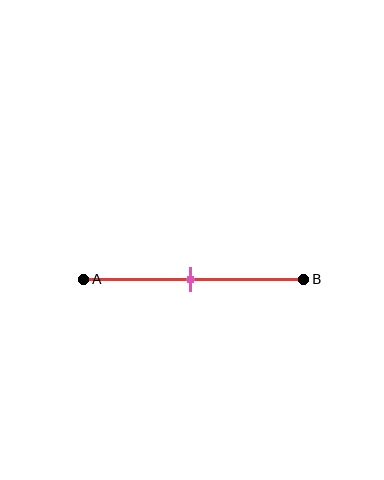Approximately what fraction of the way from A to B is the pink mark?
The pink mark is approximately 50% of the way from A to B.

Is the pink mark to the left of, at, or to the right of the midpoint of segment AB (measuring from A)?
The pink mark is approximately at the midpoint of segment AB.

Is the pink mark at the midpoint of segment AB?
Yes, the mark is approximately at the midpoint.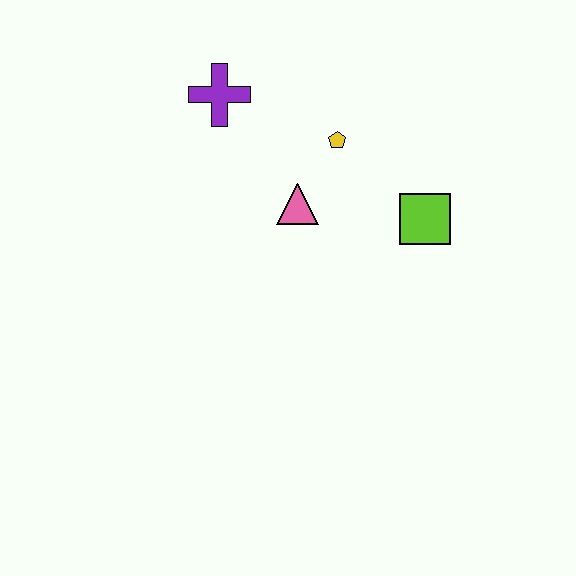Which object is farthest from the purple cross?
The lime square is farthest from the purple cross.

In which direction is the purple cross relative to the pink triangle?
The purple cross is above the pink triangle.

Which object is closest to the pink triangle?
The yellow pentagon is closest to the pink triangle.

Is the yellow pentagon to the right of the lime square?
No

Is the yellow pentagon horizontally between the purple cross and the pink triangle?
No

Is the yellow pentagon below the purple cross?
Yes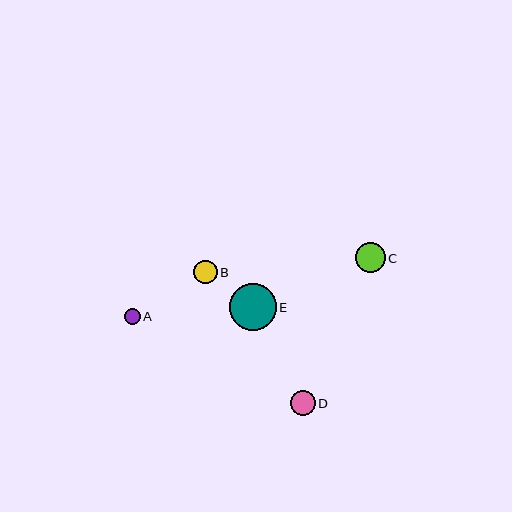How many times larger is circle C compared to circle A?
Circle C is approximately 1.9 times the size of circle A.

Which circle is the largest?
Circle E is the largest with a size of approximately 47 pixels.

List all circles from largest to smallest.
From largest to smallest: E, C, D, B, A.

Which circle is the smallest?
Circle A is the smallest with a size of approximately 16 pixels.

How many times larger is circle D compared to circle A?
Circle D is approximately 1.6 times the size of circle A.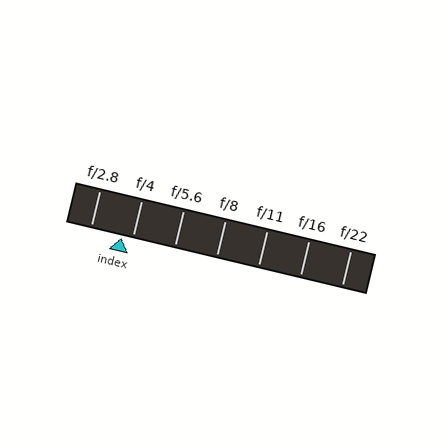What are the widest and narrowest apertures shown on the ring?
The widest aperture shown is f/2.8 and the narrowest is f/22.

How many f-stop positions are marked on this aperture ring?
There are 7 f-stop positions marked.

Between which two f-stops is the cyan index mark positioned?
The index mark is between f/2.8 and f/4.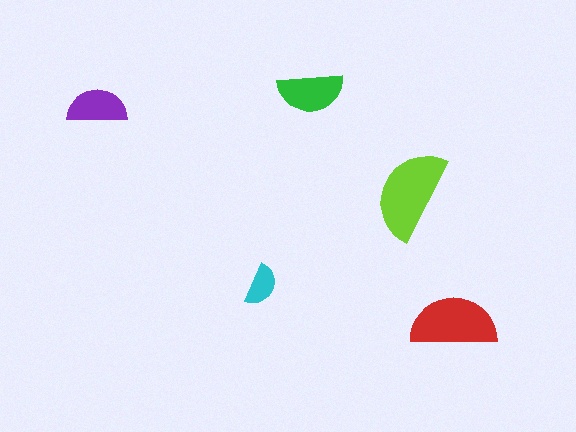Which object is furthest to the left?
The purple semicircle is leftmost.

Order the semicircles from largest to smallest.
the lime one, the red one, the green one, the purple one, the cyan one.